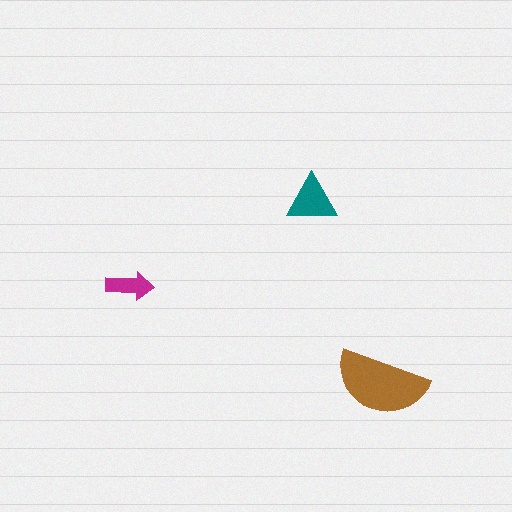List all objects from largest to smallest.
The brown semicircle, the teal triangle, the magenta arrow.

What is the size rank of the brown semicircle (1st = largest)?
1st.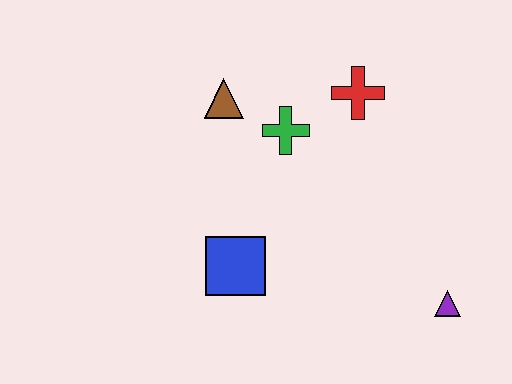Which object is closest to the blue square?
The green cross is closest to the blue square.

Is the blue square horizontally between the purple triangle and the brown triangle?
Yes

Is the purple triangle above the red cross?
No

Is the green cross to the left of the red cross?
Yes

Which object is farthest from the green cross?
The purple triangle is farthest from the green cross.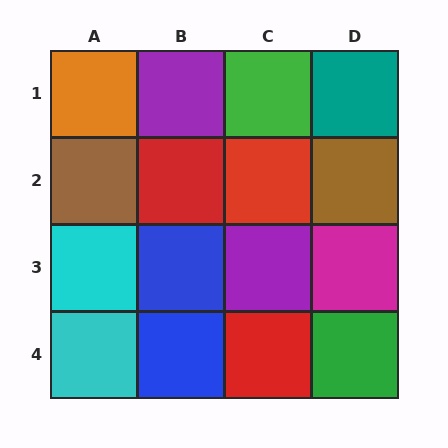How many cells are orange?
1 cell is orange.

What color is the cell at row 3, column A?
Cyan.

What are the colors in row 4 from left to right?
Cyan, blue, red, green.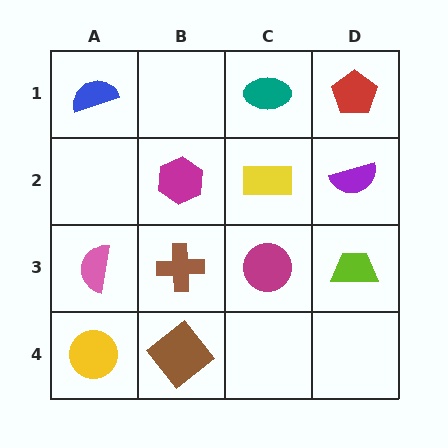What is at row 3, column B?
A brown cross.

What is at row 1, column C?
A teal ellipse.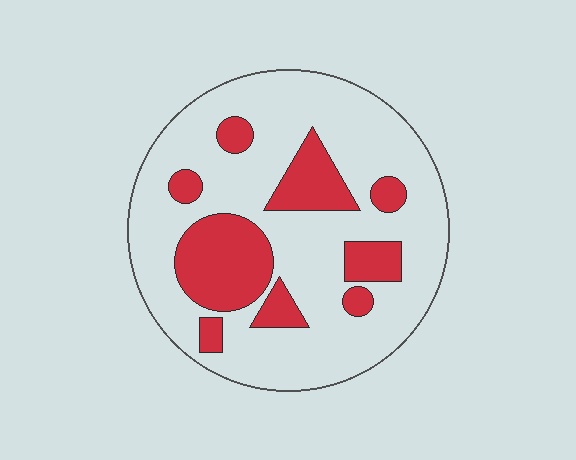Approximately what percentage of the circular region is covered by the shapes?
Approximately 25%.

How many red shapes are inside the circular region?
9.